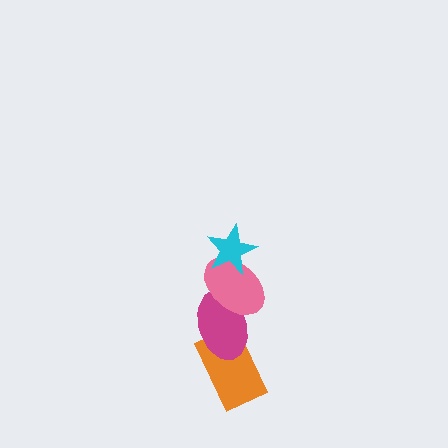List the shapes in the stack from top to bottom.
From top to bottom: the cyan star, the pink ellipse, the magenta ellipse, the orange rectangle.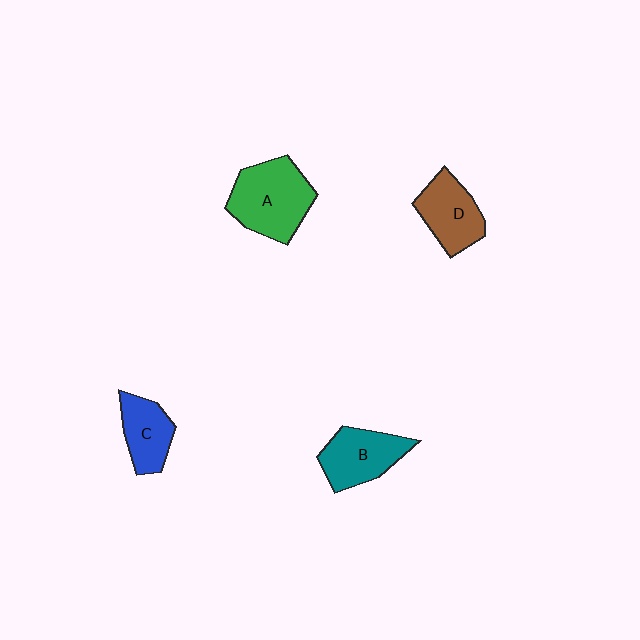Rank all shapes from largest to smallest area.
From largest to smallest: A (green), B (teal), D (brown), C (blue).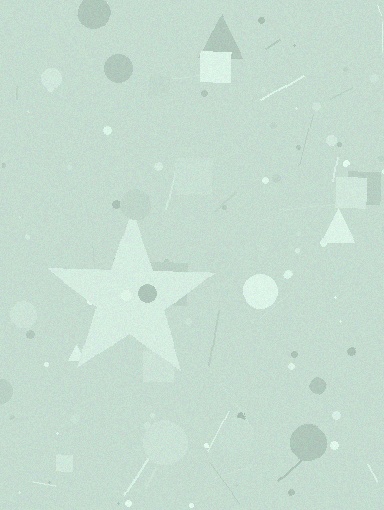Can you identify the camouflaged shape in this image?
The camouflaged shape is a star.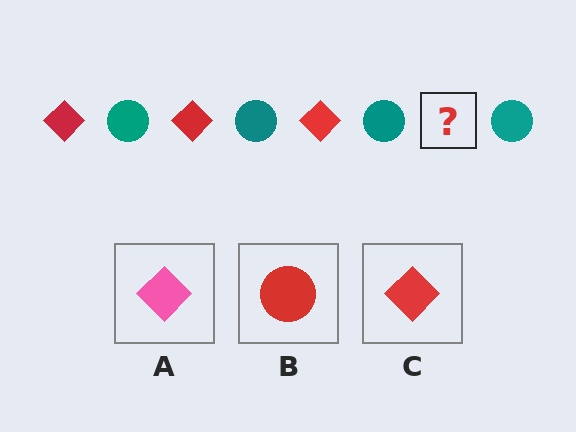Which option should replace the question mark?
Option C.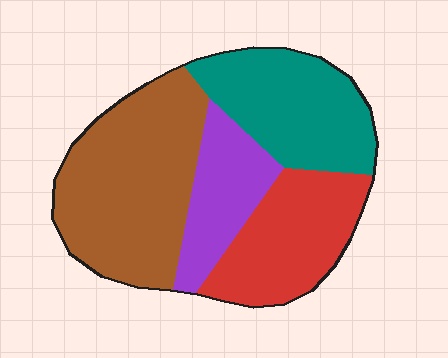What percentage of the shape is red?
Red covers 23% of the shape.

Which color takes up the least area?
Purple, at roughly 15%.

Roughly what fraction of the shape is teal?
Teal takes up about one quarter (1/4) of the shape.